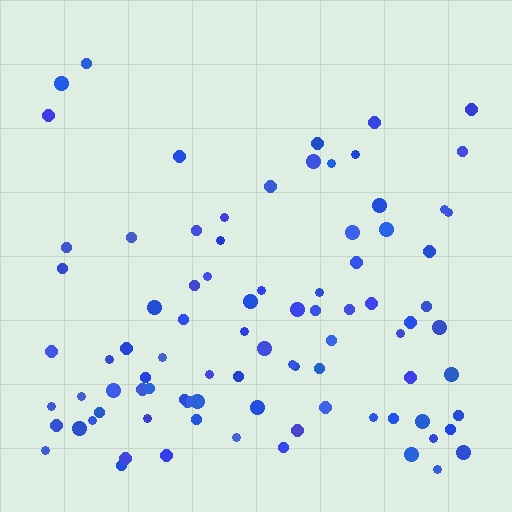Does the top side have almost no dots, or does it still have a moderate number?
Still a moderate number, just noticeably fewer than the bottom.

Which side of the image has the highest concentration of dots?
The bottom.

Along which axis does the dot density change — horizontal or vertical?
Vertical.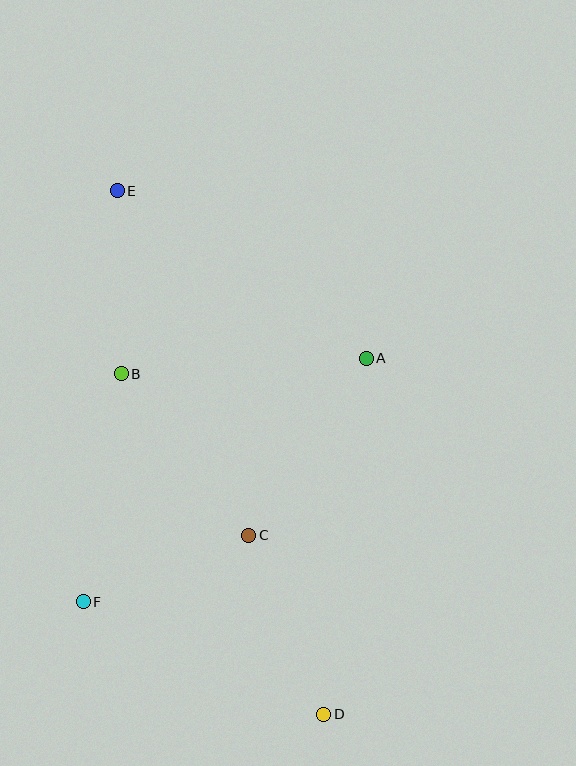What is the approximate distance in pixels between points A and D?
The distance between A and D is approximately 359 pixels.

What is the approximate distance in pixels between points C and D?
The distance between C and D is approximately 194 pixels.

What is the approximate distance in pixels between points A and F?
The distance between A and F is approximately 373 pixels.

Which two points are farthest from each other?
Points D and E are farthest from each other.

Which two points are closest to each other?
Points C and F are closest to each other.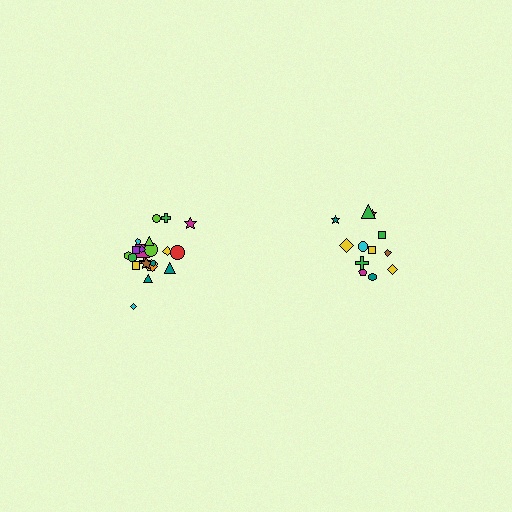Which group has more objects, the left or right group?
The left group.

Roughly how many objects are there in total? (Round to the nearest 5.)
Roughly 35 objects in total.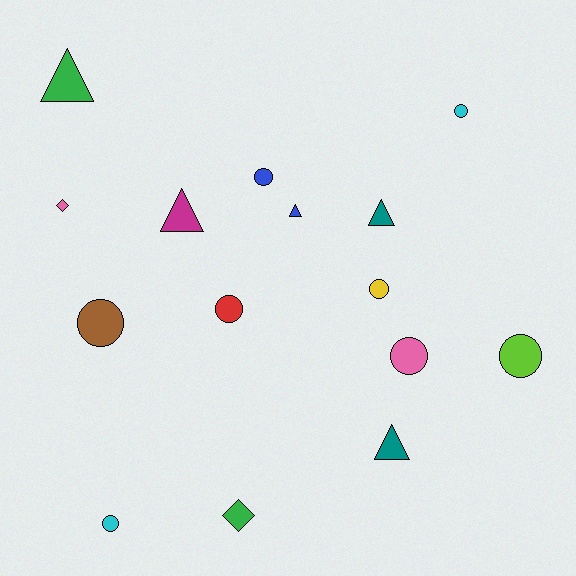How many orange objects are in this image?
There are no orange objects.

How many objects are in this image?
There are 15 objects.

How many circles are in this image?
There are 8 circles.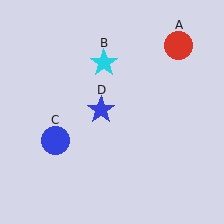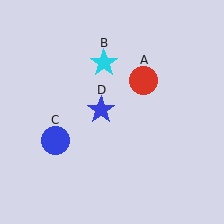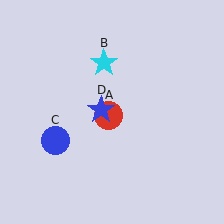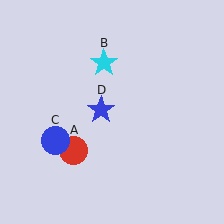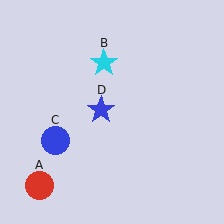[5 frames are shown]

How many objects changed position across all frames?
1 object changed position: red circle (object A).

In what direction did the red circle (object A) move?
The red circle (object A) moved down and to the left.